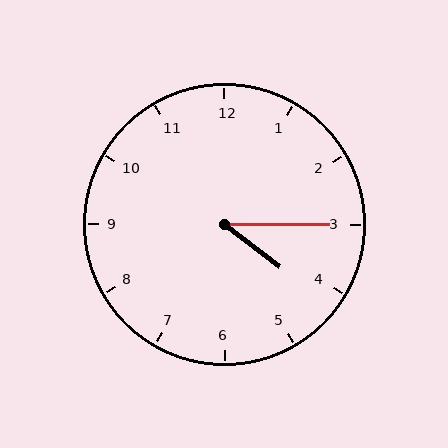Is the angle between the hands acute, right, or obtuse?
It is acute.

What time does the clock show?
4:15.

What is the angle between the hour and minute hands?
Approximately 38 degrees.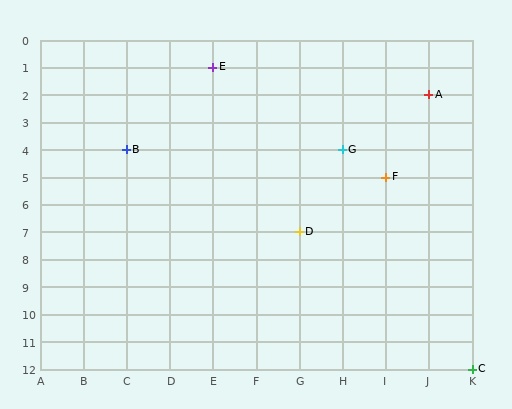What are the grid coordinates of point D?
Point D is at grid coordinates (G, 7).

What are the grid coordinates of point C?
Point C is at grid coordinates (K, 12).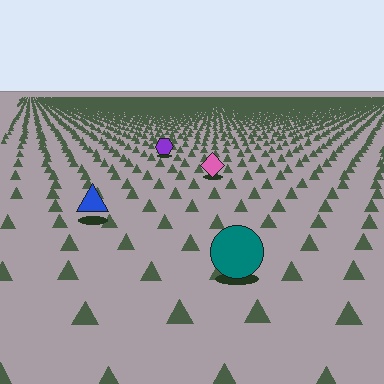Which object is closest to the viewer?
The teal circle is closest. The texture marks near it are larger and more spread out.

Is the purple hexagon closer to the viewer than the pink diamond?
No. The pink diamond is closer — you can tell from the texture gradient: the ground texture is coarser near it.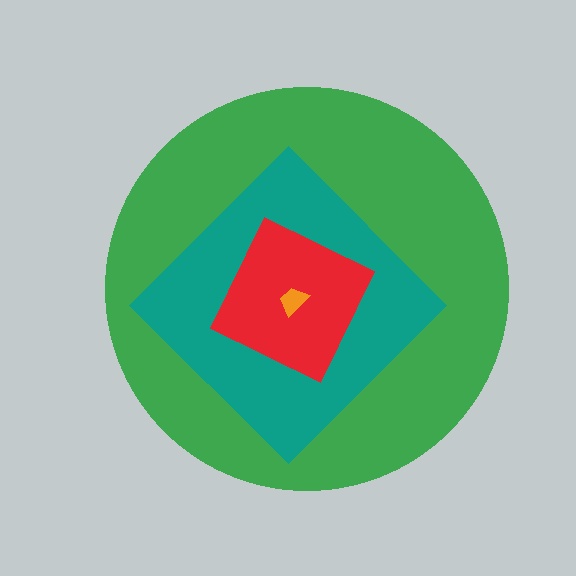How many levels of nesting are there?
4.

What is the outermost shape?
The green circle.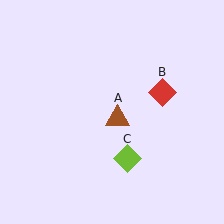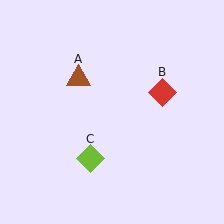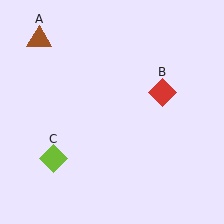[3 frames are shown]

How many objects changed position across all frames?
2 objects changed position: brown triangle (object A), lime diamond (object C).